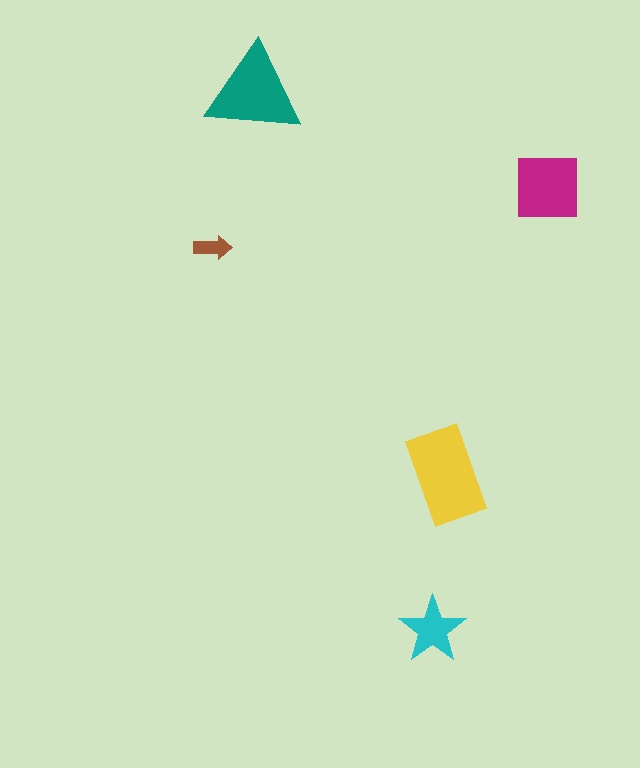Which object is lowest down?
The cyan star is bottommost.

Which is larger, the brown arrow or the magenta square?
The magenta square.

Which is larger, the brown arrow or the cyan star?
The cyan star.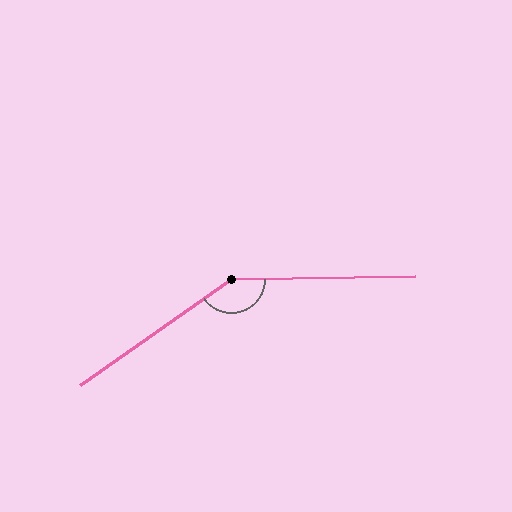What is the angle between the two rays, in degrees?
Approximately 146 degrees.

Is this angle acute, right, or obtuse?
It is obtuse.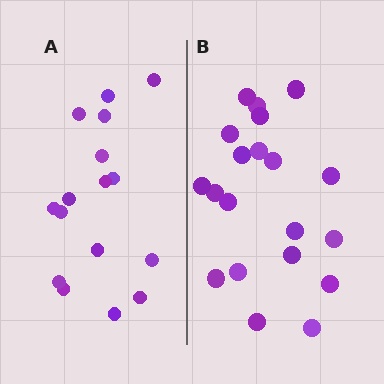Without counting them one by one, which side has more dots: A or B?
Region B (the right region) has more dots.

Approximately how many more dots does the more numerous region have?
Region B has about 4 more dots than region A.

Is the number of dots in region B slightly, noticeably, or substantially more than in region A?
Region B has noticeably more, but not dramatically so. The ratio is roughly 1.2 to 1.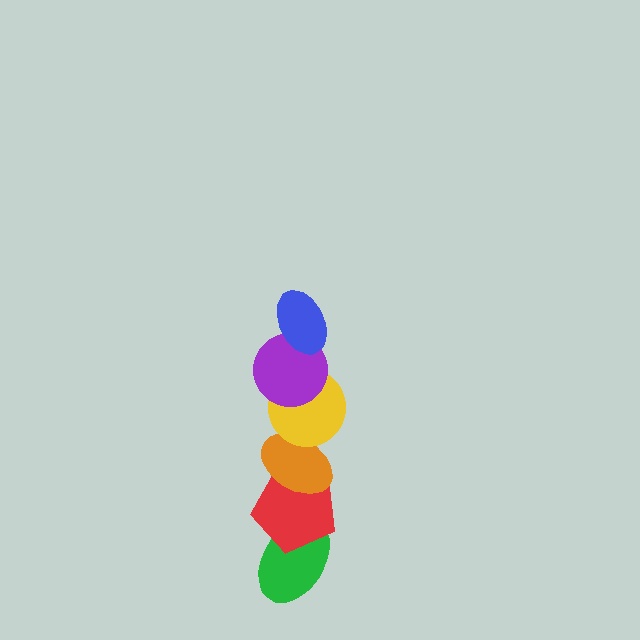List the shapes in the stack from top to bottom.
From top to bottom: the blue ellipse, the purple circle, the yellow circle, the orange ellipse, the red pentagon, the green ellipse.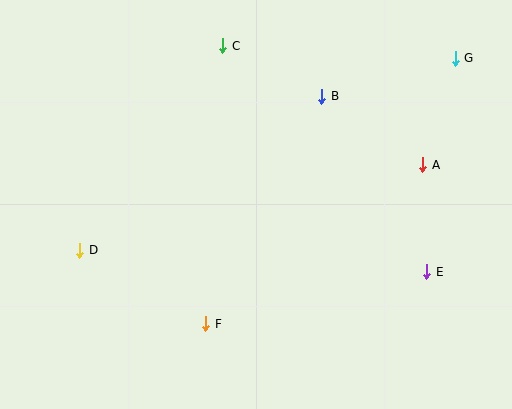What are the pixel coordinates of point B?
Point B is at (322, 96).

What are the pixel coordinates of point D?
Point D is at (80, 250).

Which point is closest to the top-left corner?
Point C is closest to the top-left corner.